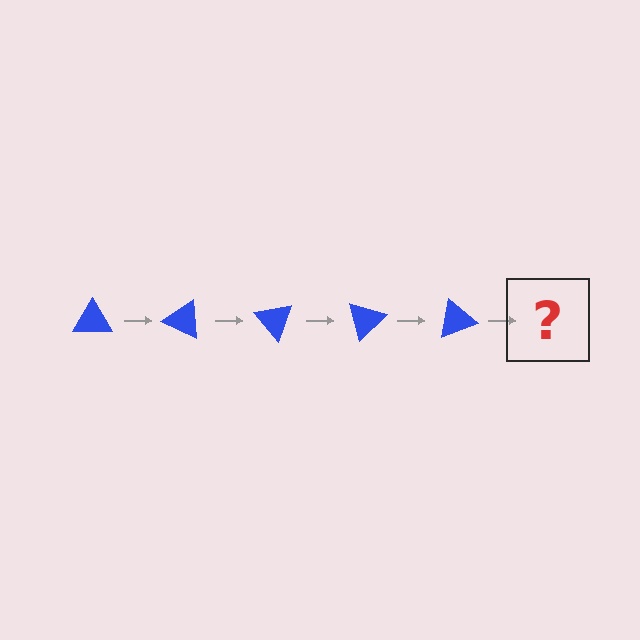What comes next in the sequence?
The next element should be a blue triangle rotated 125 degrees.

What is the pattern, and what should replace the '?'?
The pattern is that the triangle rotates 25 degrees each step. The '?' should be a blue triangle rotated 125 degrees.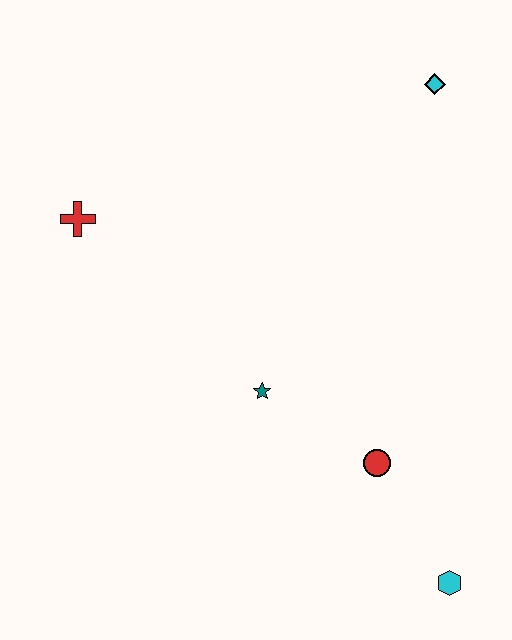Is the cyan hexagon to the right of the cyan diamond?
Yes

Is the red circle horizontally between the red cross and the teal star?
No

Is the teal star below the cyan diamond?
Yes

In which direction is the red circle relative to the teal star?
The red circle is to the right of the teal star.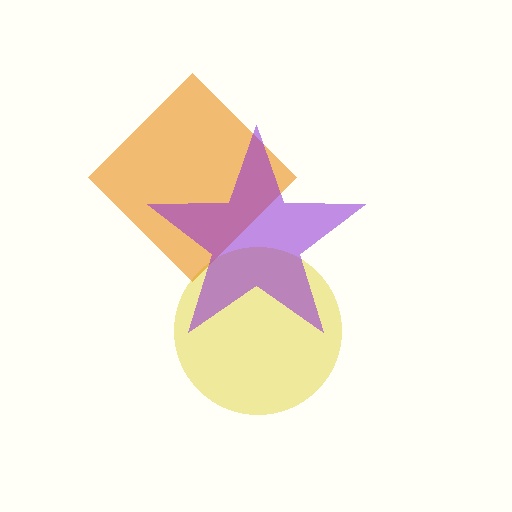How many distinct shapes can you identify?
There are 3 distinct shapes: a yellow circle, an orange diamond, a purple star.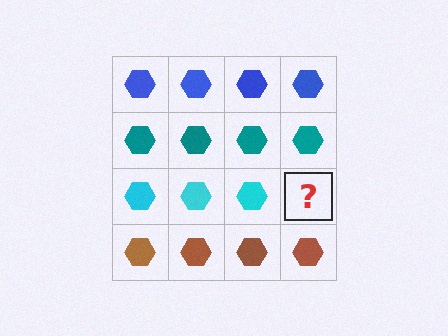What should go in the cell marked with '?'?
The missing cell should contain a cyan hexagon.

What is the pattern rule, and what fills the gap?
The rule is that each row has a consistent color. The gap should be filled with a cyan hexagon.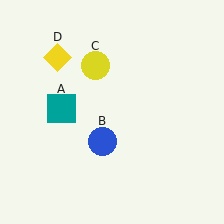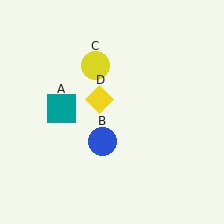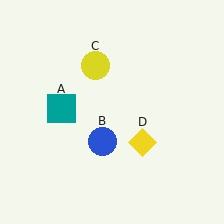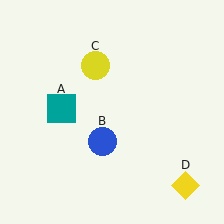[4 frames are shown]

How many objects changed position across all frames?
1 object changed position: yellow diamond (object D).